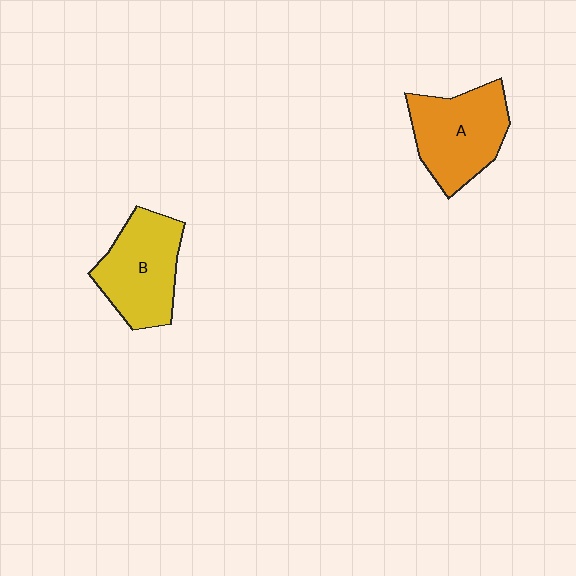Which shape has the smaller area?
Shape B (yellow).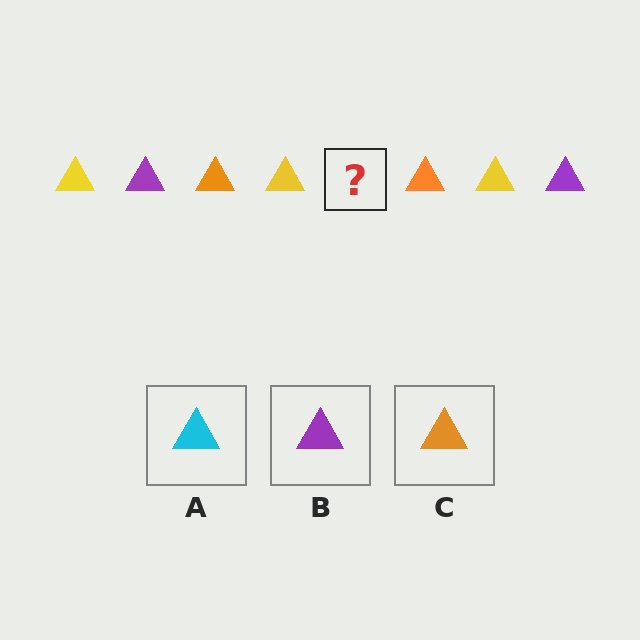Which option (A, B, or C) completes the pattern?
B.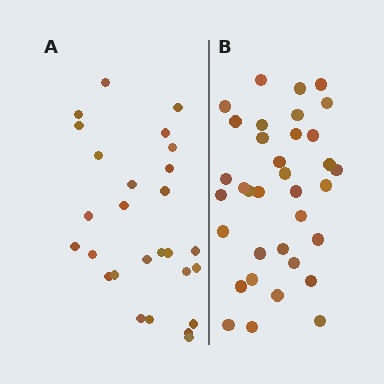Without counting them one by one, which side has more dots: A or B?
Region B (the right region) has more dots.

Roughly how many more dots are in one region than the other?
Region B has roughly 8 or so more dots than region A.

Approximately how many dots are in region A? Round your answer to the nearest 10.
About 30 dots. (The exact count is 27, which rounds to 30.)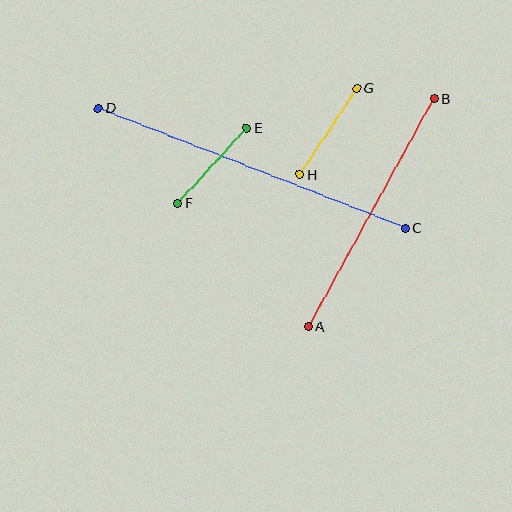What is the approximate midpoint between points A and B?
The midpoint is at approximately (371, 212) pixels.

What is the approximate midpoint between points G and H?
The midpoint is at approximately (328, 131) pixels.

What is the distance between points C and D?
The distance is approximately 330 pixels.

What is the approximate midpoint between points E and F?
The midpoint is at approximately (212, 165) pixels.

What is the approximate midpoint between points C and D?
The midpoint is at approximately (252, 168) pixels.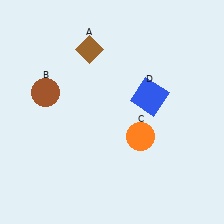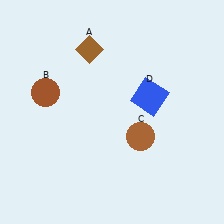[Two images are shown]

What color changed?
The circle (C) changed from orange in Image 1 to brown in Image 2.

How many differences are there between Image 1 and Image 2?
There is 1 difference between the two images.